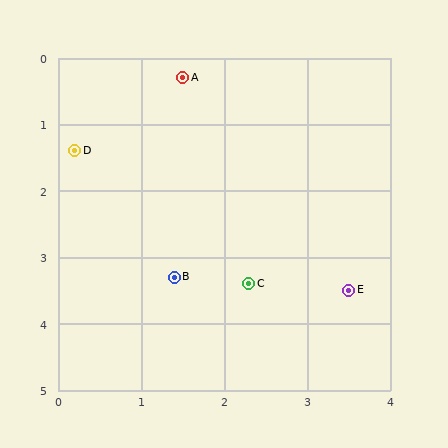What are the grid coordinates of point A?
Point A is at approximately (1.5, 0.3).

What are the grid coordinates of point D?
Point D is at approximately (0.2, 1.4).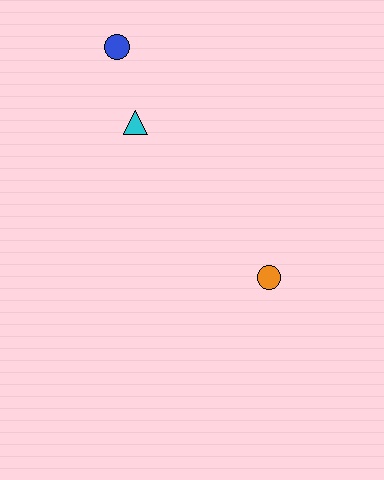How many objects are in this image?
There are 3 objects.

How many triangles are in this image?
There is 1 triangle.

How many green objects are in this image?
There are no green objects.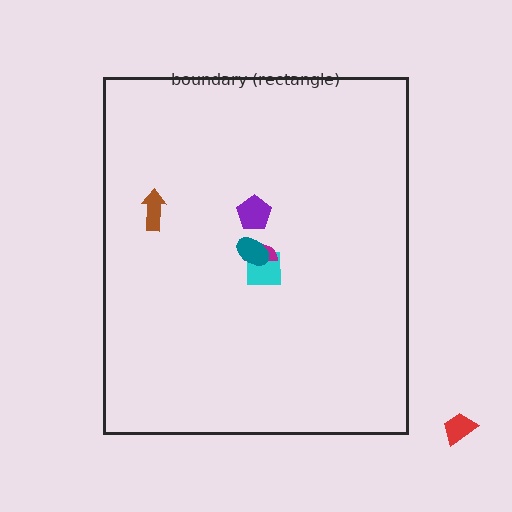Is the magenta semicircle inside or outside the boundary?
Inside.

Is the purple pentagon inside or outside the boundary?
Inside.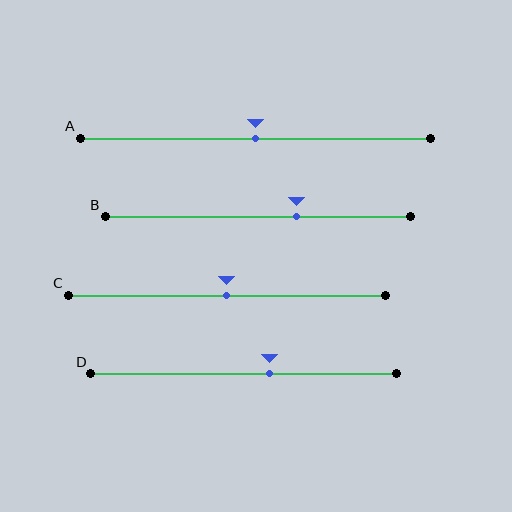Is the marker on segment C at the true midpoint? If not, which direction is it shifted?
Yes, the marker on segment C is at the true midpoint.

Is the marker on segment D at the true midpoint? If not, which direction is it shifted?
No, the marker on segment D is shifted to the right by about 9% of the segment length.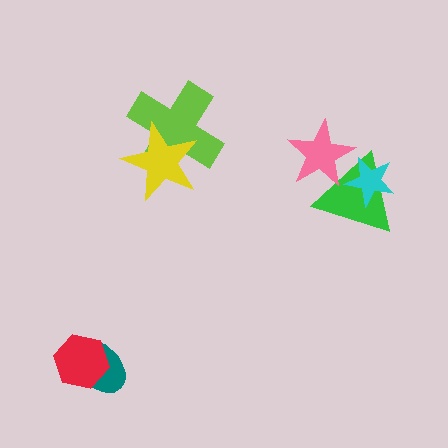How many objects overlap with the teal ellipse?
1 object overlaps with the teal ellipse.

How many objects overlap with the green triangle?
2 objects overlap with the green triangle.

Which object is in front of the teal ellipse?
The red hexagon is in front of the teal ellipse.